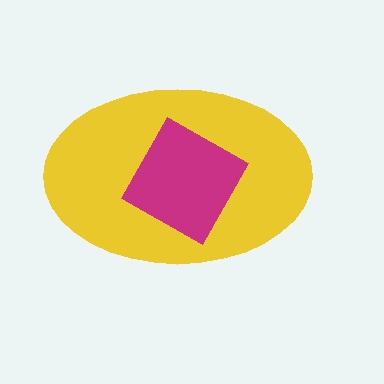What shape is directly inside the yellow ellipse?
The magenta square.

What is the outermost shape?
The yellow ellipse.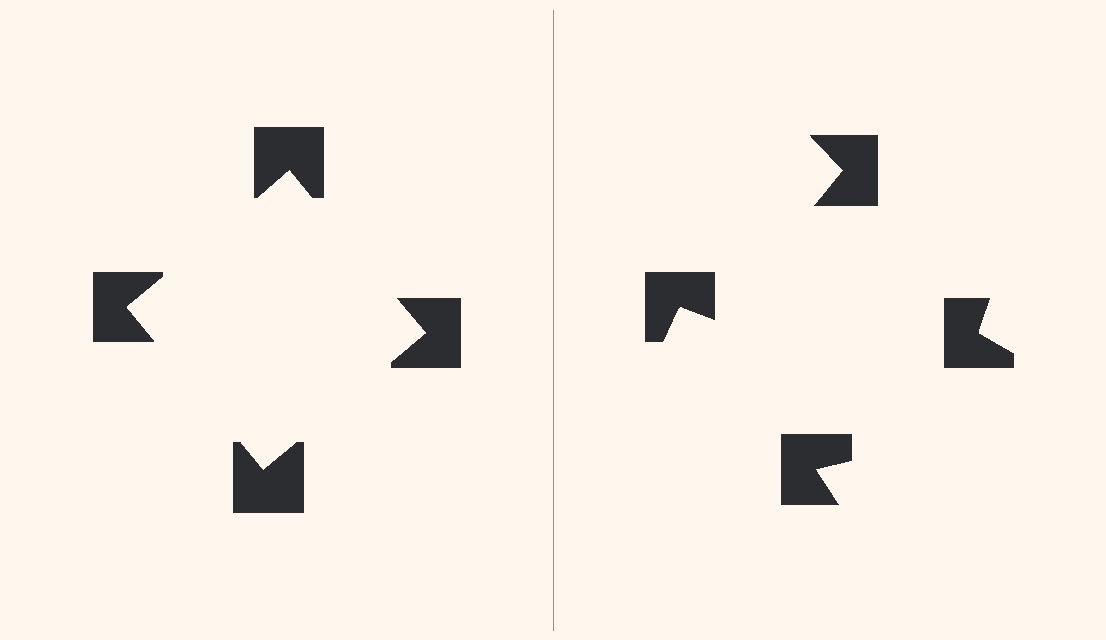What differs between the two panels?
The notched squares are positioned identically on both sides; only the wedge orientations differ. On the left they align to a square; on the right they are misaligned.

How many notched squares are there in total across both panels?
8 — 4 on each side.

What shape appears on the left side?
An illusory square.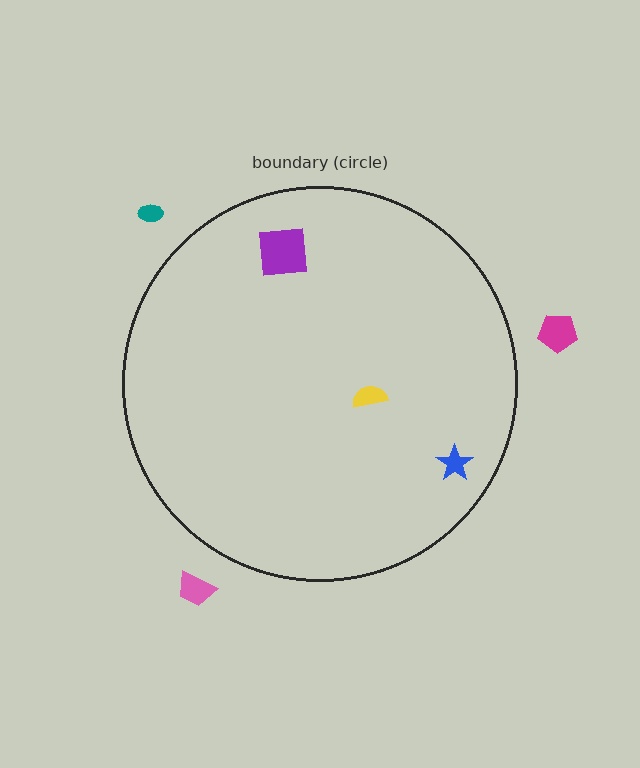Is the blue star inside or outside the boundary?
Inside.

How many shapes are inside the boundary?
3 inside, 3 outside.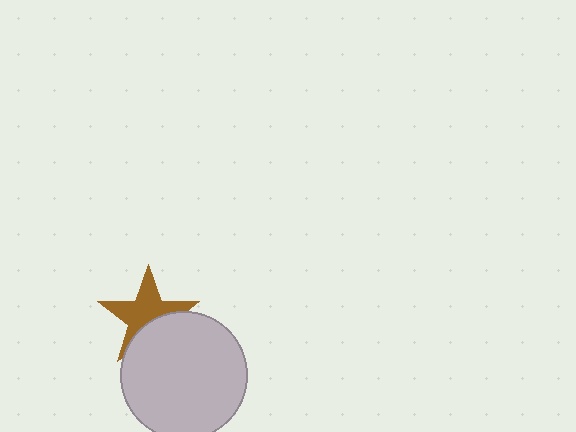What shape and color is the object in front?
The object in front is a light gray circle.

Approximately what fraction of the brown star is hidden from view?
Roughly 37% of the brown star is hidden behind the light gray circle.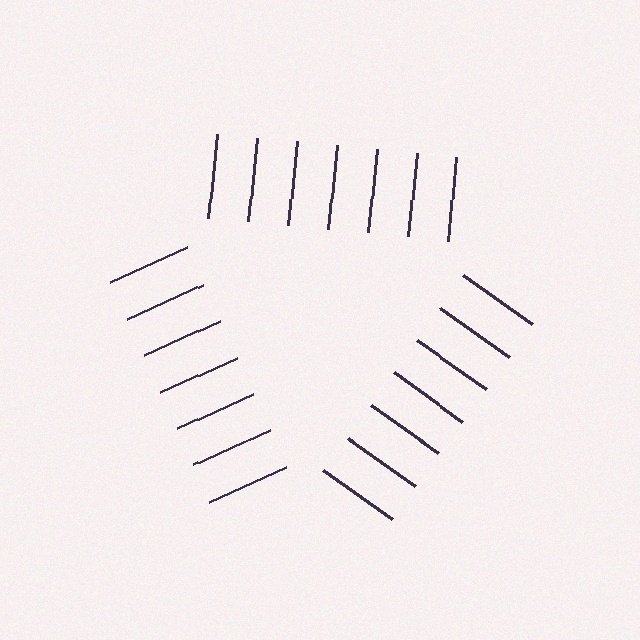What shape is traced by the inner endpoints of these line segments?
An illusory triangle — the line segments terminate on its edges but no continuous stroke is drawn.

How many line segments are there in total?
21 — 7 along each of the 3 edges.